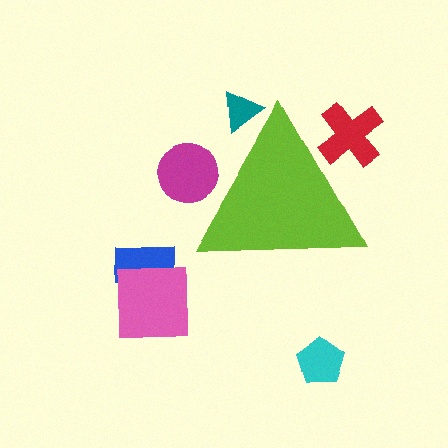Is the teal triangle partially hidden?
Yes, the teal triangle is partially hidden behind the lime triangle.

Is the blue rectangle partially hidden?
No, the blue rectangle is fully visible.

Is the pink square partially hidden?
No, the pink square is fully visible.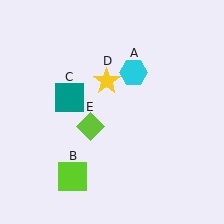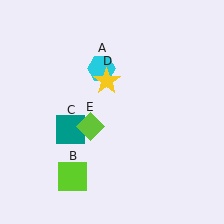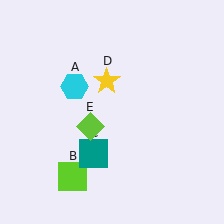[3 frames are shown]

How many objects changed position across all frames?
2 objects changed position: cyan hexagon (object A), teal square (object C).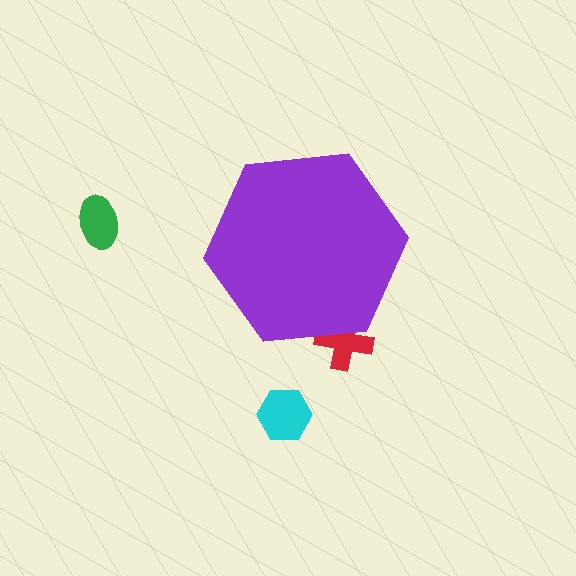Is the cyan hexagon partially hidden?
No, the cyan hexagon is fully visible.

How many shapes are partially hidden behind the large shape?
1 shape is partially hidden.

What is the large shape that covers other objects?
A purple hexagon.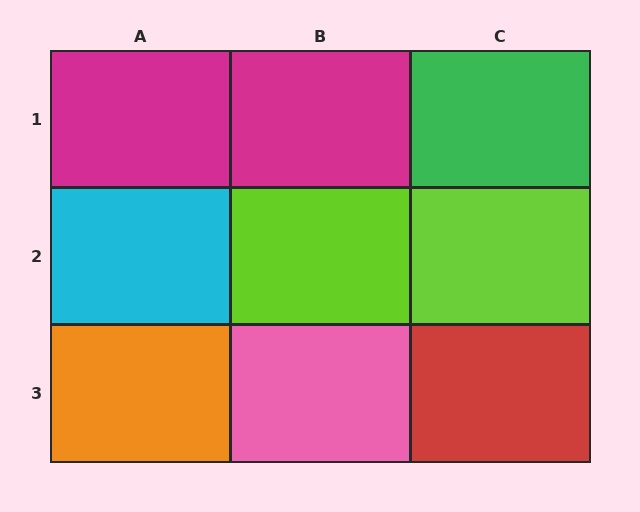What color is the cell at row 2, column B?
Lime.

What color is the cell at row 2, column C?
Lime.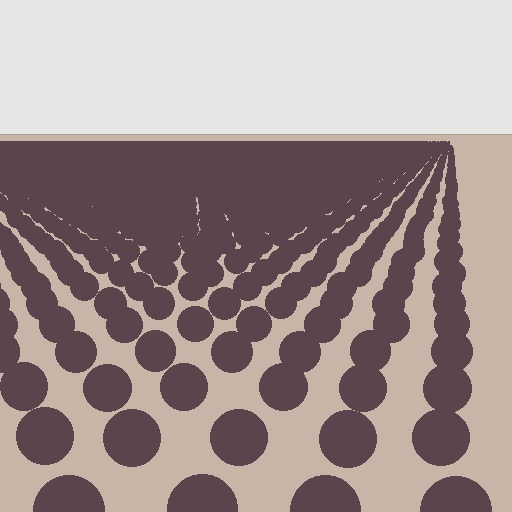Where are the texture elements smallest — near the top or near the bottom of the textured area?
Near the top.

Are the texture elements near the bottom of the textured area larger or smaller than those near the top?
Larger. Near the bottom, elements are closer to the viewer and appear at a bigger on-screen size.